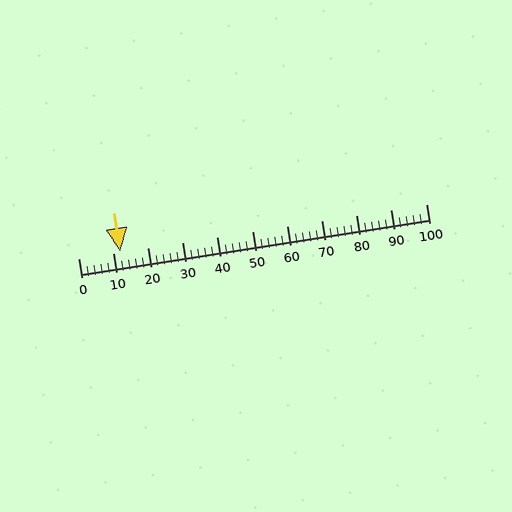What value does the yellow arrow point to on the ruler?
The yellow arrow points to approximately 12.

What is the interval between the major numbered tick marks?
The major tick marks are spaced 10 units apart.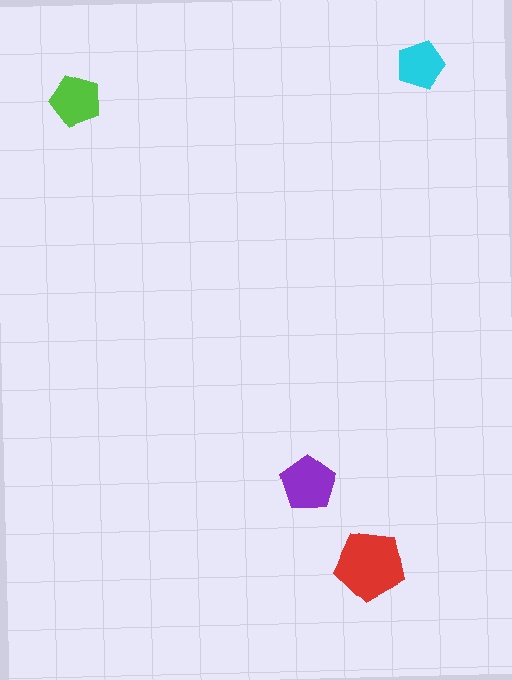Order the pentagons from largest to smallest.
the red one, the purple one, the lime one, the cyan one.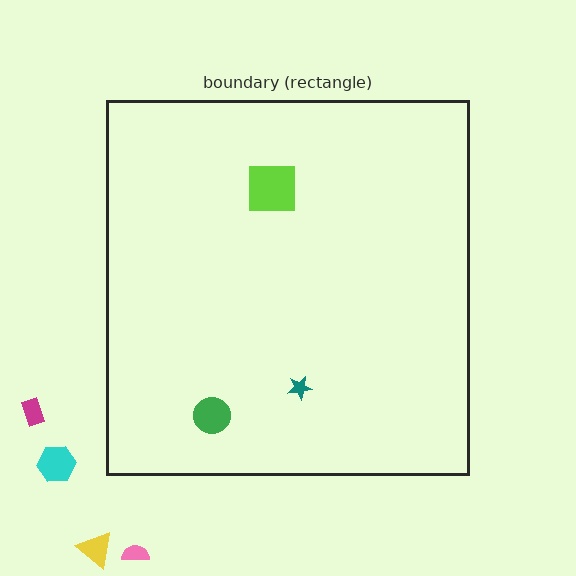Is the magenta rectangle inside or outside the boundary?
Outside.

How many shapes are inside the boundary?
3 inside, 4 outside.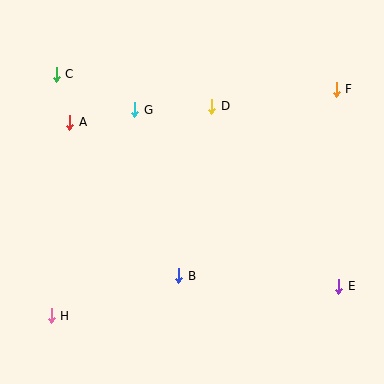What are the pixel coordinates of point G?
Point G is at (135, 110).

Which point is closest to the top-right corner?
Point F is closest to the top-right corner.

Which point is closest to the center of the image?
Point B at (179, 276) is closest to the center.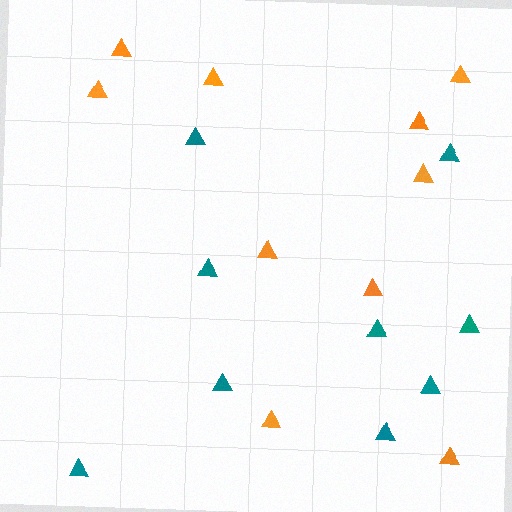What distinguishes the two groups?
There are 2 groups: one group of orange triangles (10) and one group of teal triangles (9).